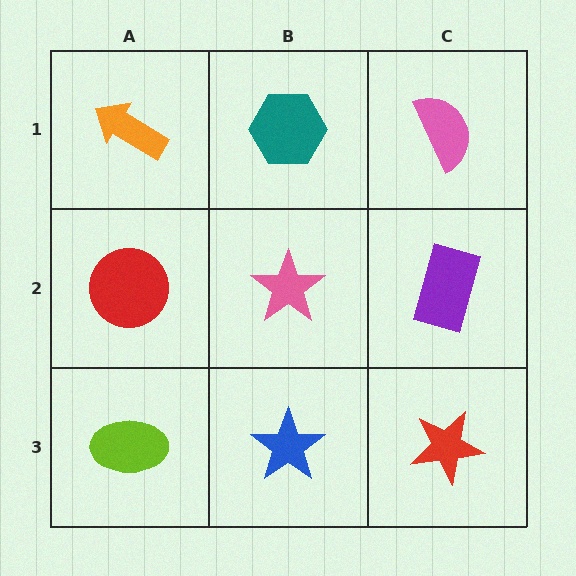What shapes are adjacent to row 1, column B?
A pink star (row 2, column B), an orange arrow (row 1, column A), a pink semicircle (row 1, column C).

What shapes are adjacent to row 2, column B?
A teal hexagon (row 1, column B), a blue star (row 3, column B), a red circle (row 2, column A), a purple rectangle (row 2, column C).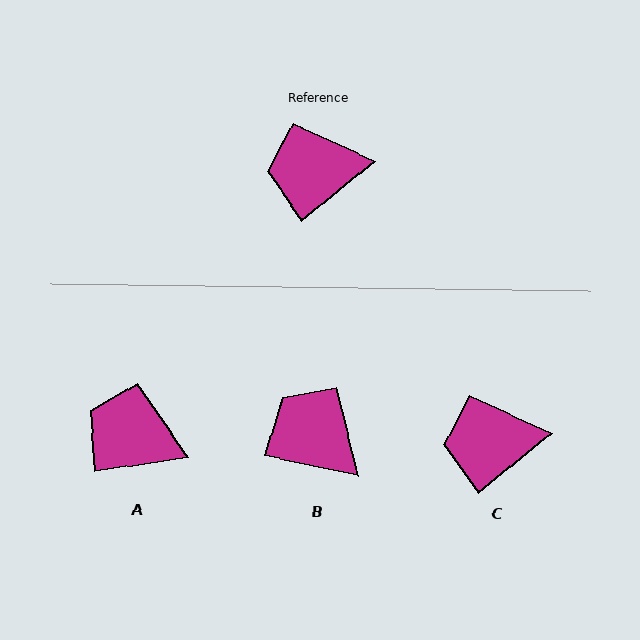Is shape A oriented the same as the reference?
No, it is off by about 31 degrees.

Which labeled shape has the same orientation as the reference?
C.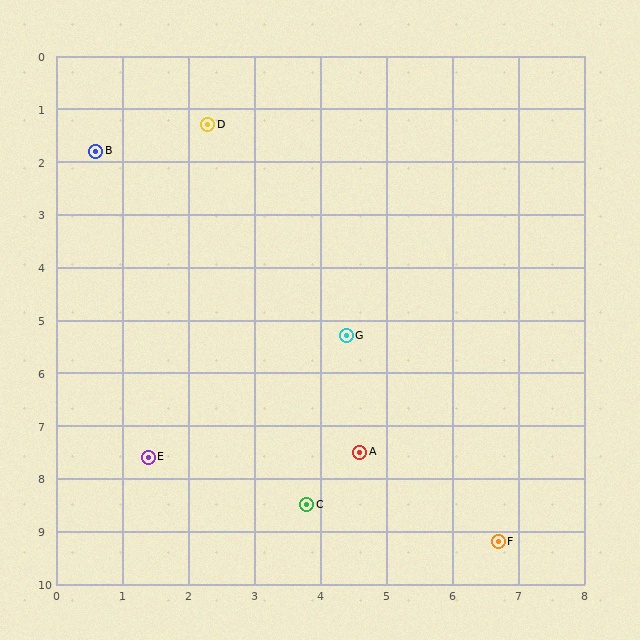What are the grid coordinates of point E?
Point E is at approximately (1.4, 7.6).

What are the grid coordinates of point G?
Point G is at approximately (4.4, 5.3).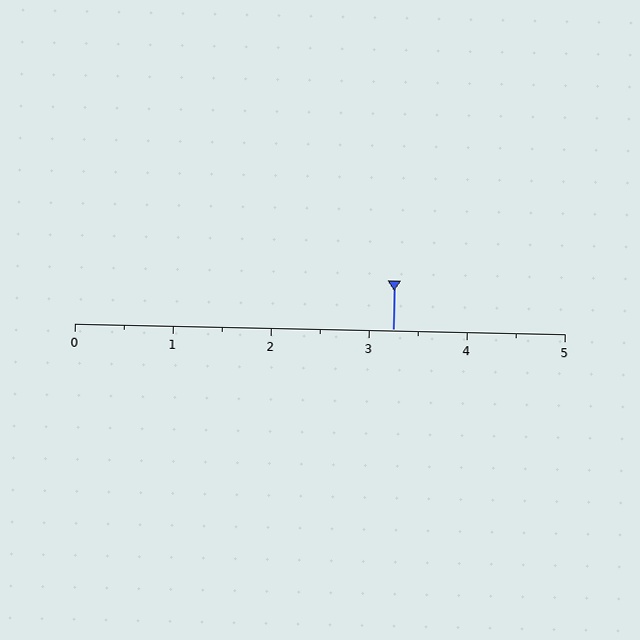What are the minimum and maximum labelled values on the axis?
The axis runs from 0 to 5.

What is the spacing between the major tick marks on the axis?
The major ticks are spaced 1 apart.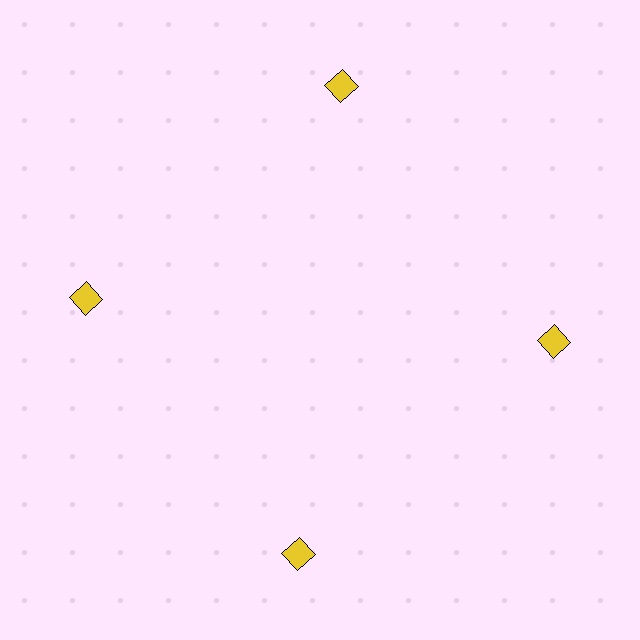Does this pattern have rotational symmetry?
Yes, this pattern has 4-fold rotational symmetry. It looks the same after rotating 90 degrees around the center.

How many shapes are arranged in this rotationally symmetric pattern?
There are 4 shapes, arranged in 4 groups of 1.